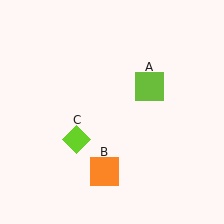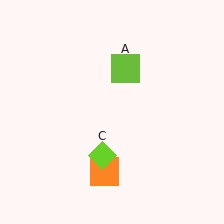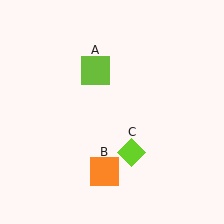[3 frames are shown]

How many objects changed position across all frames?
2 objects changed position: lime square (object A), lime diamond (object C).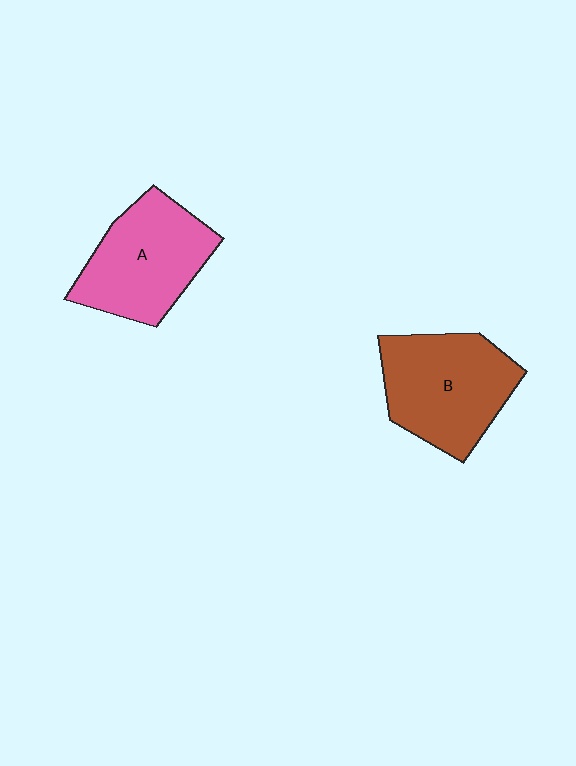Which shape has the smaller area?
Shape A (pink).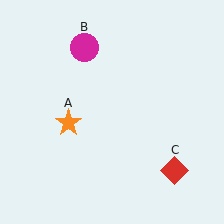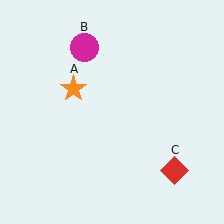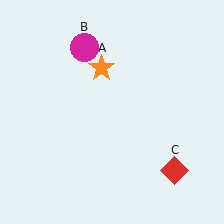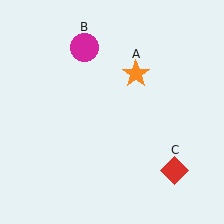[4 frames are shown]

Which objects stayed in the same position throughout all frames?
Magenta circle (object B) and red diamond (object C) remained stationary.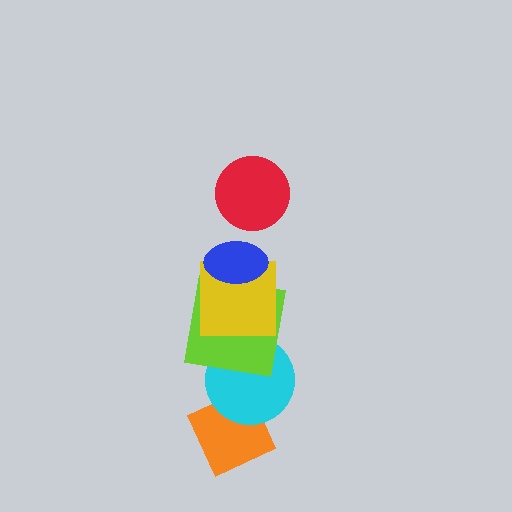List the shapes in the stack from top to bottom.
From top to bottom: the red circle, the blue ellipse, the yellow square, the lime square, the cyan circle, the orange diamond.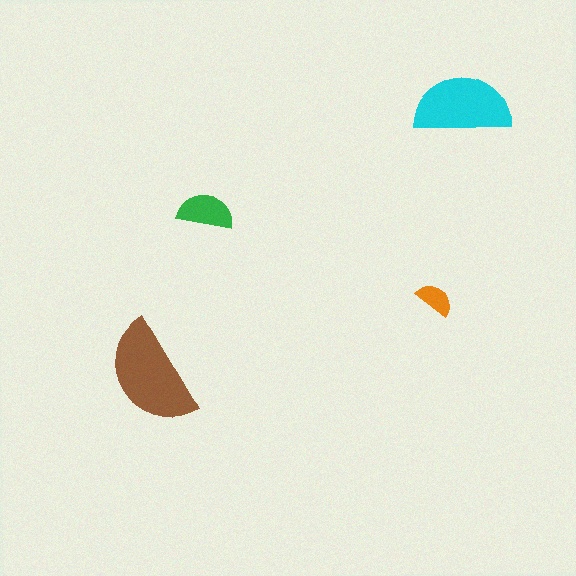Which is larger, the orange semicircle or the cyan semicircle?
The cyan one.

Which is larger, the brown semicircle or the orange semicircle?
The brown one.